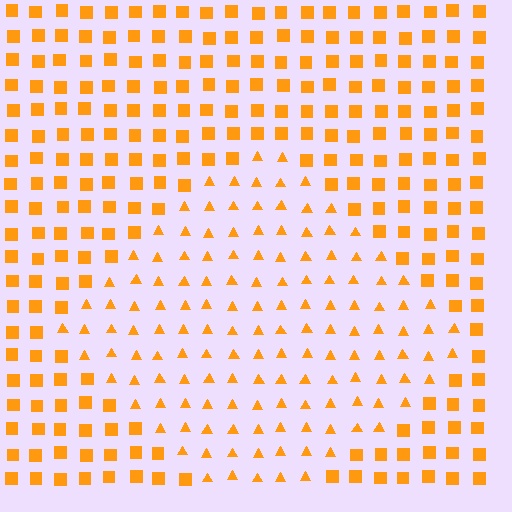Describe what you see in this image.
The image is filled with small orange elements arranged in a uniform grid. A diamond-shaped region contains triangles, while the surrounding area contains squares. The boundary is defined purely by the change in element shape.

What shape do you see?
I see a diamond.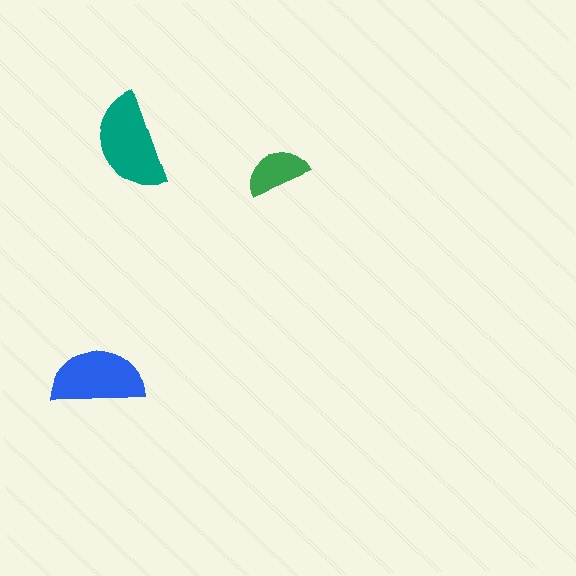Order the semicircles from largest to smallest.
the teal one, the blue one, the green one.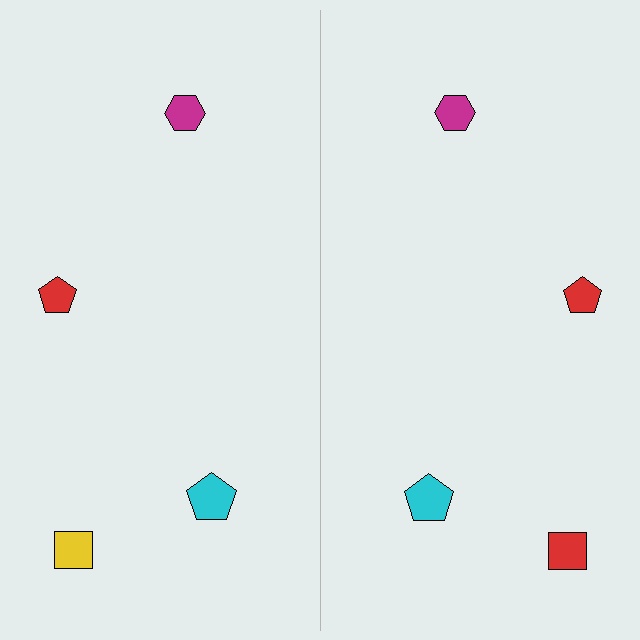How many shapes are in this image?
There are 8 shapes in this image.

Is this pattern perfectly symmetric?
No, the pattern is not perfectly symmetric. The red square on the right side breaks the symmetry — its mirror counterpart is yellow.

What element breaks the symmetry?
The red square on the right side breaks the symmetry — its mirror counterpart is yellow.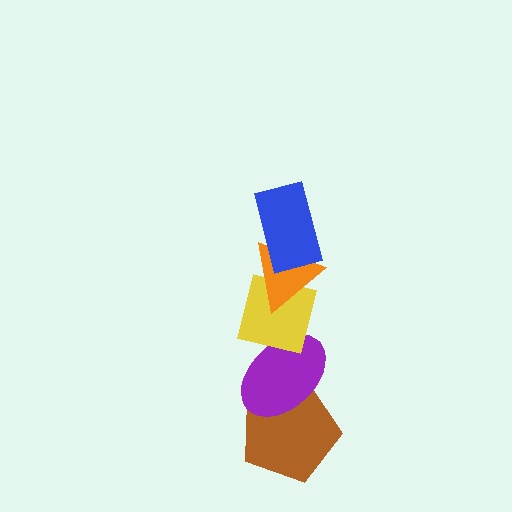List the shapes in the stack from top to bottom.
From top to bottom: the blue rectangle, the orange triangle, the yellow square, the purple ellipse, the brown pentagon.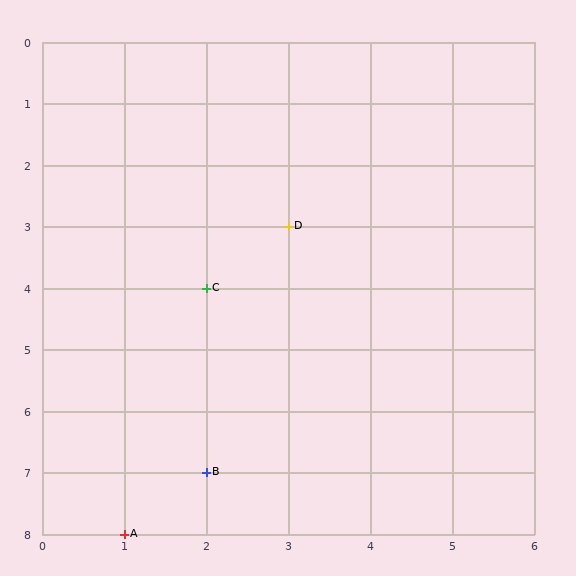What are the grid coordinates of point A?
Point A is at grid coordinates (1, 8).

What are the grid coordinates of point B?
Point B is at grid coordinates (2, 7).